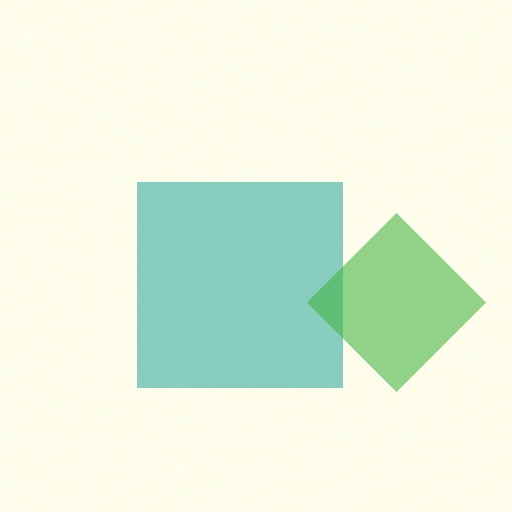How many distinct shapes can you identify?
There are 2 distinct shapes: a teal square, a green diamond.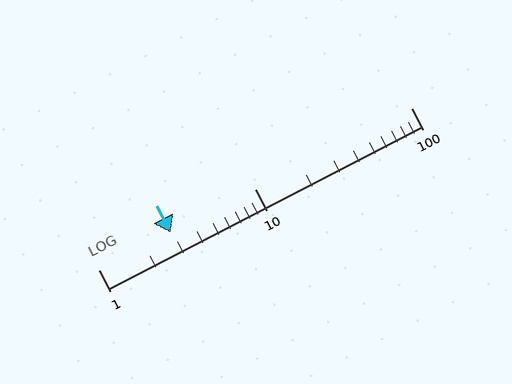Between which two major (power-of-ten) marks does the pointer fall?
The pointer is between 1 and 10.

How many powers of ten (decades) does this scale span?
The scale spans 2 decades, from 1 to 100.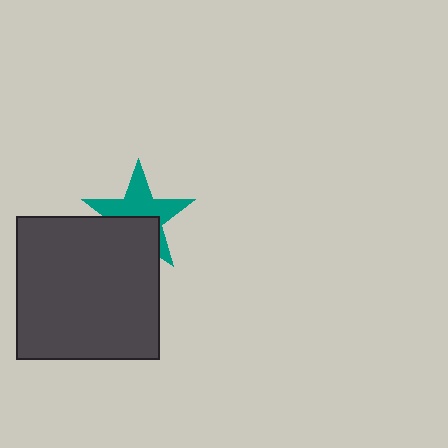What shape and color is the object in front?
The object in front is a dark gray square.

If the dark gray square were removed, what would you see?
You would see the complete teal star.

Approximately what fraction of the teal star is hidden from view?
Roughly 42% of the teal star is hidden behind the dark gray square.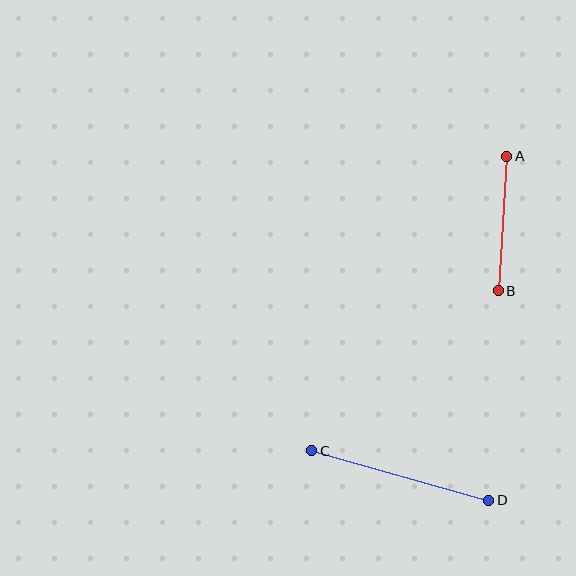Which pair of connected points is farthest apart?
Points C and D are farthest apart.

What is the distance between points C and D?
The distance is approximately 184 pixels.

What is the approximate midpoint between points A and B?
The midpoint is at approximately (502, 224) pixels.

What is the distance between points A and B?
The distance is approximately 135 pixels.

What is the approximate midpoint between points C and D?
The midpoint is at approximately (400, 476) pixels.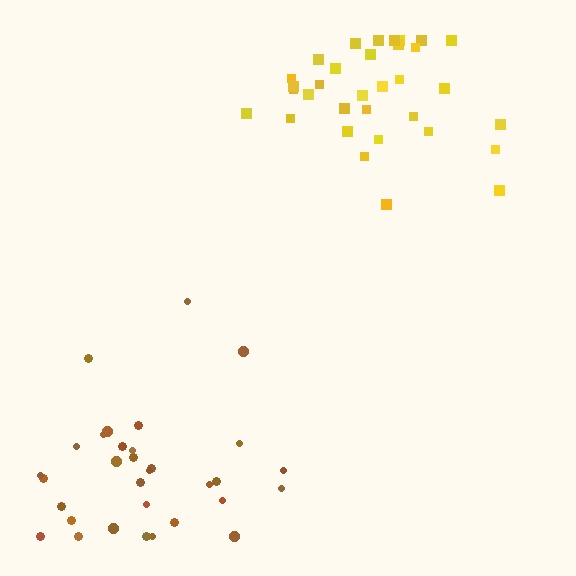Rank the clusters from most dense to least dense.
yellow, brown.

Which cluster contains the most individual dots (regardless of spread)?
Yellow (33).